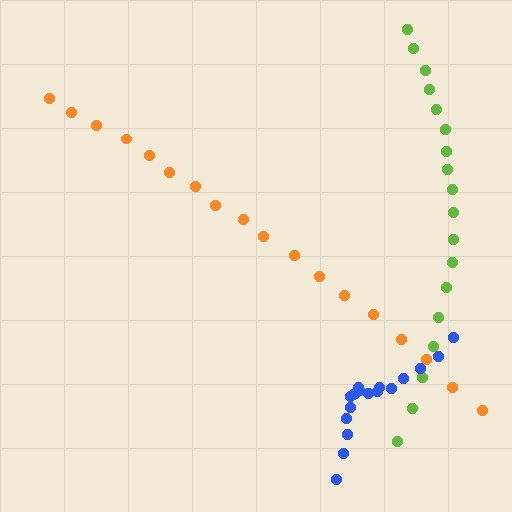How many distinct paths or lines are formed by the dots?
There are 3 distinct paths.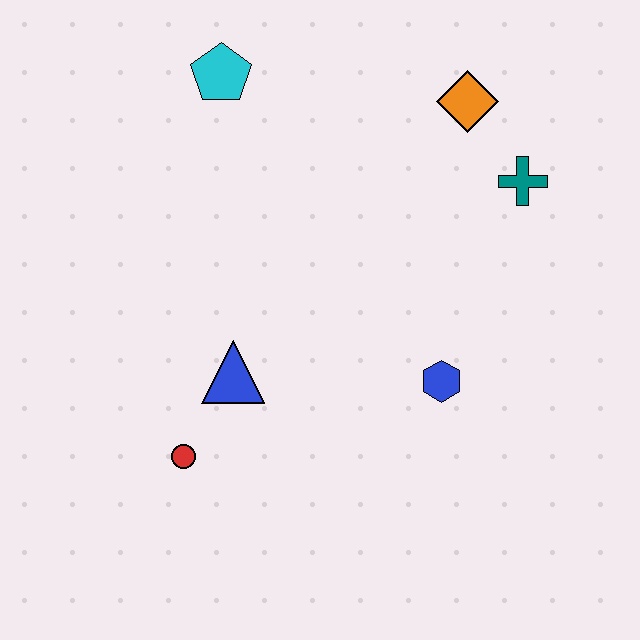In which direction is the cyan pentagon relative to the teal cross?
The cyan pentagon is to the left of the teal cross.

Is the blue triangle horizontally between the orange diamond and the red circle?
Yes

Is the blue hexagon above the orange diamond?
No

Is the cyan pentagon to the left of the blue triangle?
Yes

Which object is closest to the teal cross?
The orange diamond is closest to the teal cross.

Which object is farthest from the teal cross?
The red circle is farthest from the teal cross.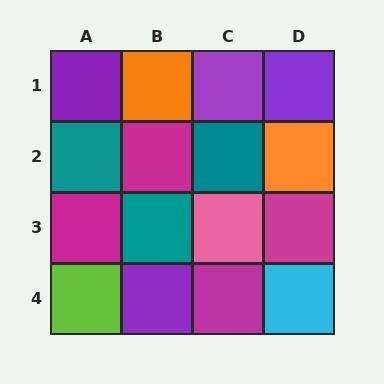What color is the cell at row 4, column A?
Lime.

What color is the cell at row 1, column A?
Purple.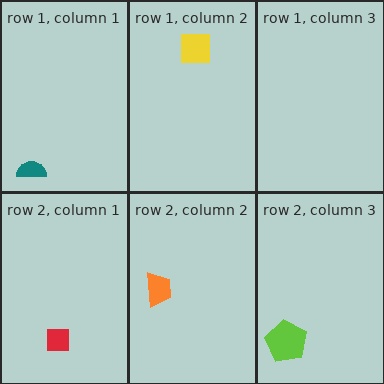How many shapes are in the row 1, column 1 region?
1.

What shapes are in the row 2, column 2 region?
The orange trapezoid.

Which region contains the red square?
The row 2, column 1 region.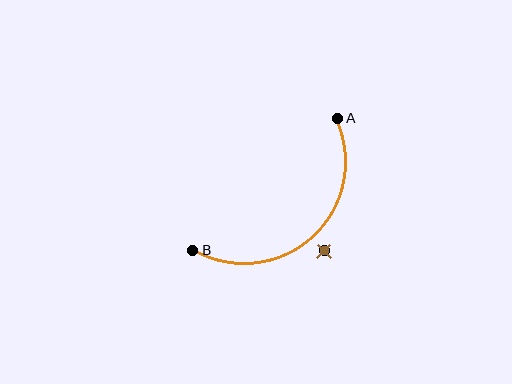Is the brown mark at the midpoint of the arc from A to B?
No — the brown mark does not lie on the arc at all. It sits slightly outside the curve.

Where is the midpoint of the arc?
The arc midpoint is the point on the curve farthest from the straight line joining A and B. It sits below and to the right of that line.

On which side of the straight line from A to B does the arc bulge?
The arc bulges below and to the right of the straight line connecting A and B.